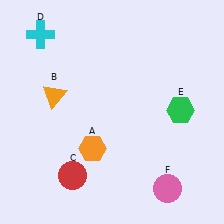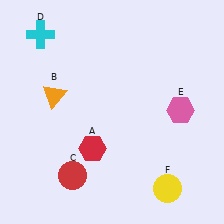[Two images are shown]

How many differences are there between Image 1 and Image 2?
There are 3 differences between the two images.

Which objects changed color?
A changed from orange to red. E changed from green to pink. F changed from pink to yellow.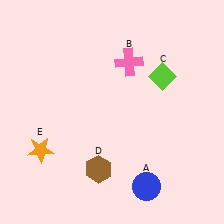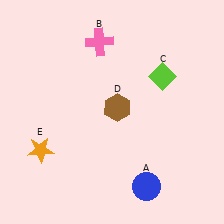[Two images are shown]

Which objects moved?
The objects that moved are: the pink cross (B), the brown hexagon (D).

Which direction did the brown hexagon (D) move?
The brown hexagon (D) moved up.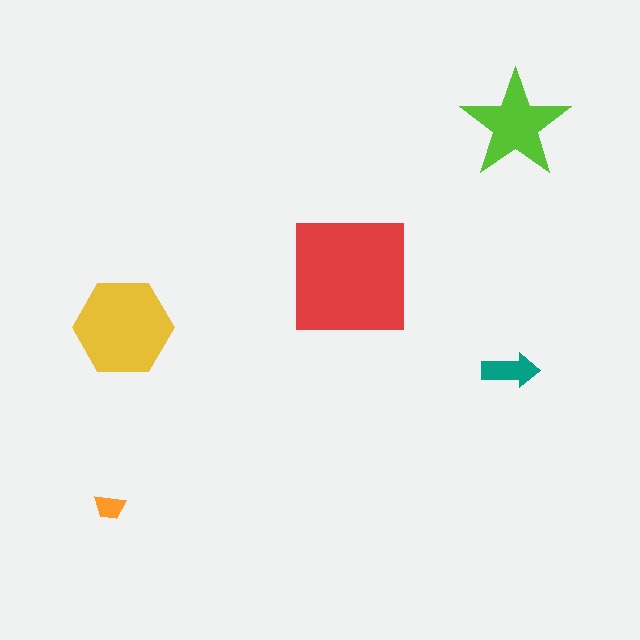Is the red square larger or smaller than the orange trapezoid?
Larger.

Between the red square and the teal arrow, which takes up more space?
The red square.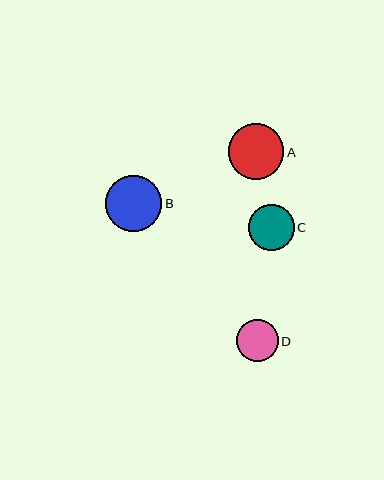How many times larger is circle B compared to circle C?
Circle B is approximately 1.3 times the size of circle C.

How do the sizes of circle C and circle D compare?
Circle C and circle D are approximately the same size.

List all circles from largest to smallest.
From largest to smallest: B, A, C, D.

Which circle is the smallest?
Circle D is the smallest with a size of approximately 42 pixels.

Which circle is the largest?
Circle B is the largest with a size of approximately 57 pixels.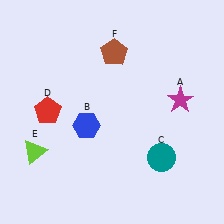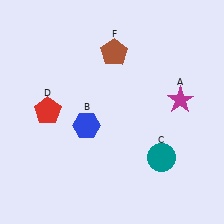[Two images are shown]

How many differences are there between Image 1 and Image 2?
There is 1 difference between the two images.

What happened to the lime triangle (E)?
The lime triangle (E) was removed in Image 2. It was in the bottom-left area of Image 1.